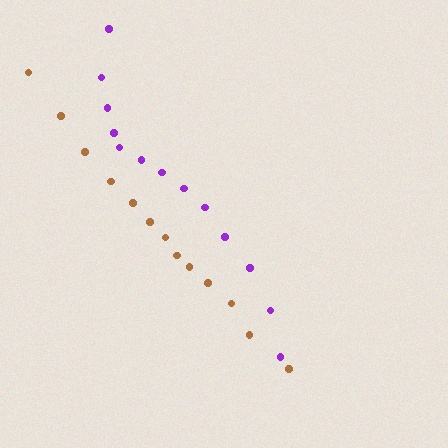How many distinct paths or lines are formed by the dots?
There are 2 distinct paths.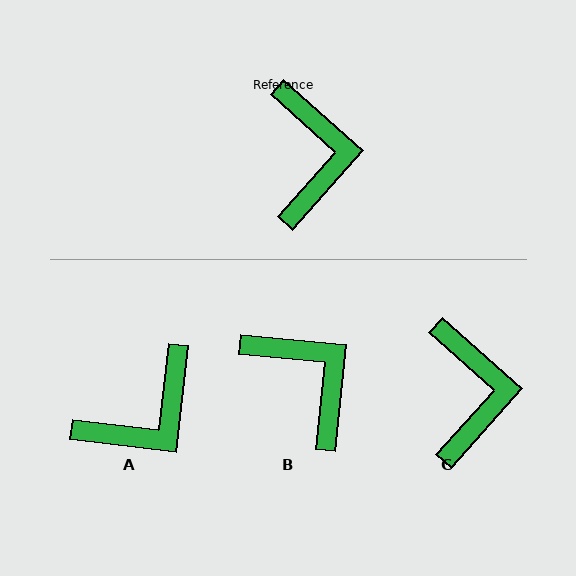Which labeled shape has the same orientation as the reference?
C.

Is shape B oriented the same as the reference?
No, it is off by about 36 degrees.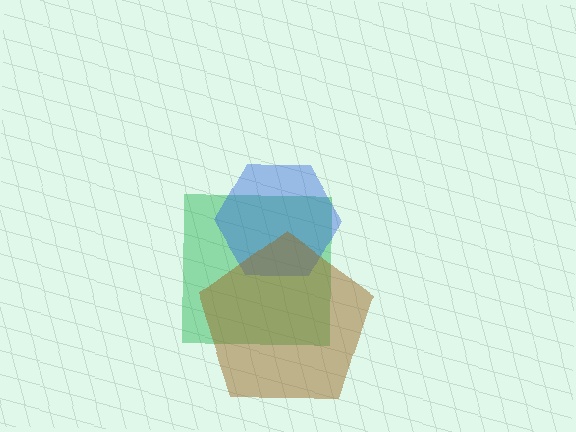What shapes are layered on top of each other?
The layered shapes are: a green square, a blue hexagon, a brown pentagon.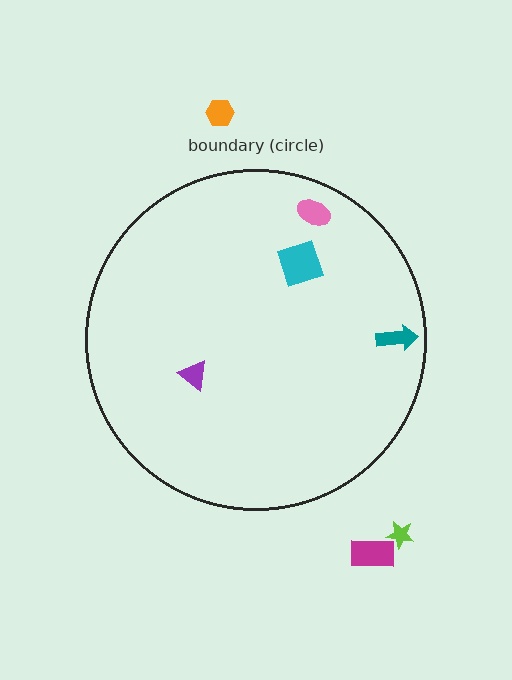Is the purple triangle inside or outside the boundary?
Inside.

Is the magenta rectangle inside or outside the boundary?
Outside.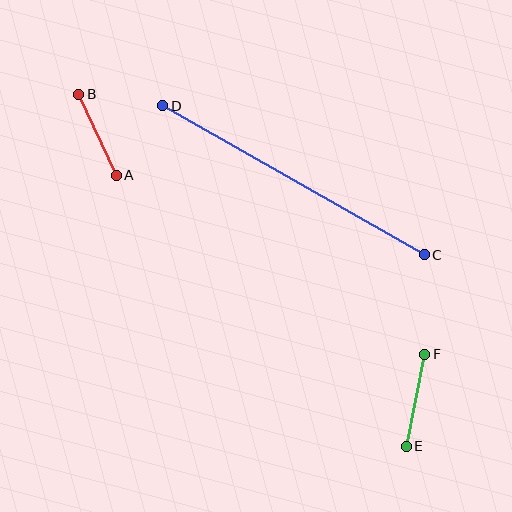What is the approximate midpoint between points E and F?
The midpoint is at approximately (416, 400) pixels.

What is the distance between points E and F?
The distance is approximately 94 pixels.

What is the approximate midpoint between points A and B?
The midpoint is at approximately (97, 135) pixels.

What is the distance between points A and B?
The distance is approximately 90 pixels.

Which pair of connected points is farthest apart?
Points C and D are farthest apart.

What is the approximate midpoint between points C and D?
The midpoint is at approximately (293, 180) pixels.